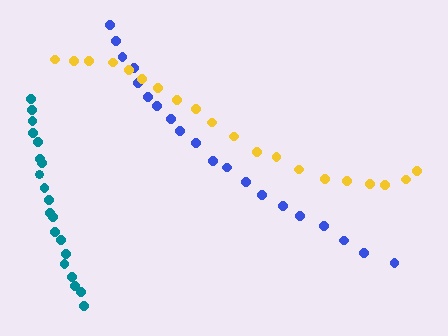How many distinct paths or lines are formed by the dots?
There are 3 distinct paths.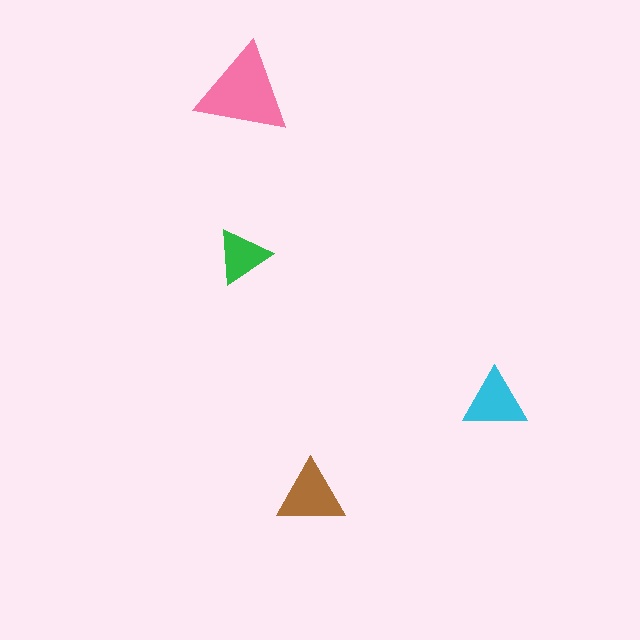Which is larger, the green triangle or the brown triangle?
The brown one.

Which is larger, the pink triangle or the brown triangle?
The pink one.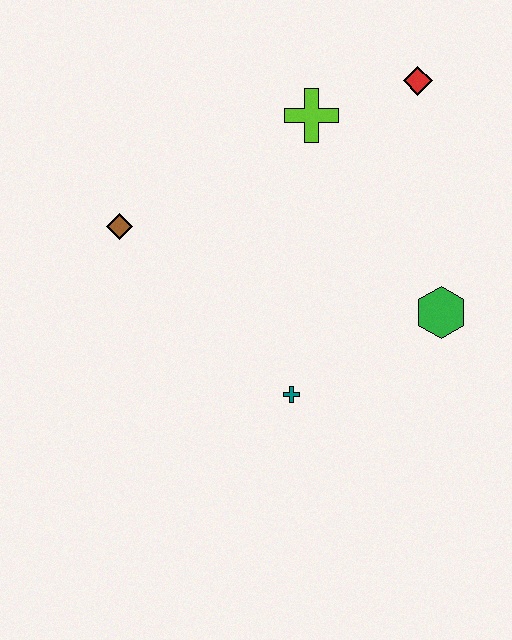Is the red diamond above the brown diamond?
Yes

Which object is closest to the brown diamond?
The lime cross is closest to the brown diamond.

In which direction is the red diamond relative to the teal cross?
The red diamond is above the teal cross.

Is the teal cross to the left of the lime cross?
Yes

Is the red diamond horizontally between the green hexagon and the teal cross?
Yes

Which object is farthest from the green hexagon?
The brown diamond is farthest from the green hexagon.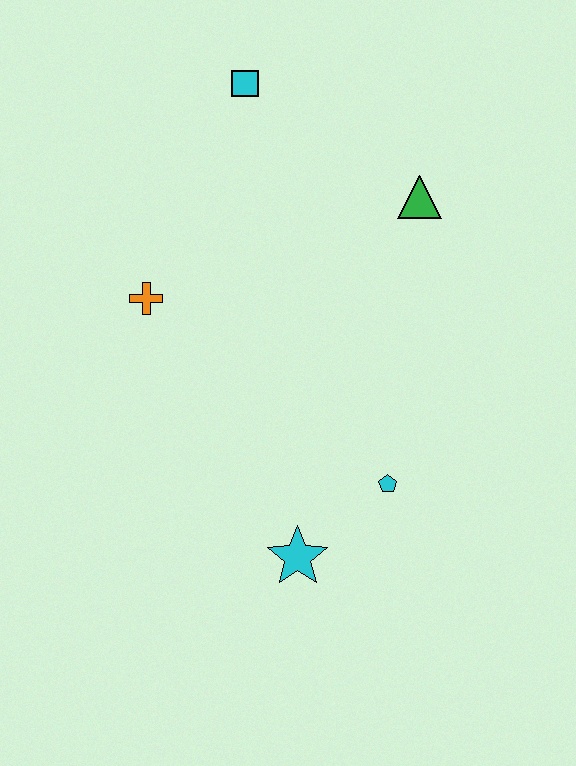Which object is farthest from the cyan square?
The cyan star is farthest from the cyan square.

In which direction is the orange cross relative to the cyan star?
The orange cross is above the cyan star.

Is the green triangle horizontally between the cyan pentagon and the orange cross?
No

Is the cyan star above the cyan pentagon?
No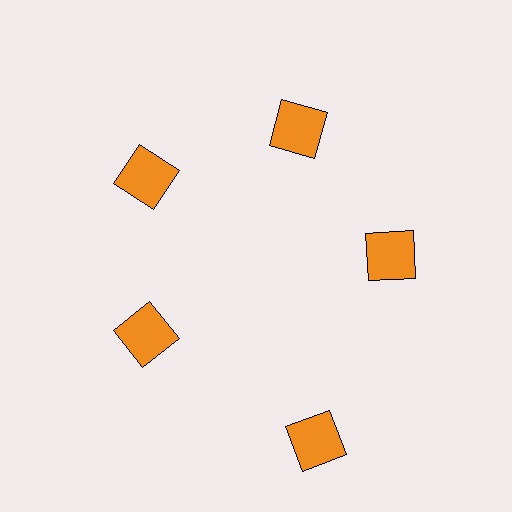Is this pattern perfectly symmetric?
No. The 5 orange squares are arranged in a ring, but one element near the 5 o'clock position is pushed outward from the center, breaking the 5-fold rotational symmetry.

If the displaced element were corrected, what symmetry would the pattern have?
It would have 5-fold rotational symmetry — the pattern would map onto itself every 72 degrees.